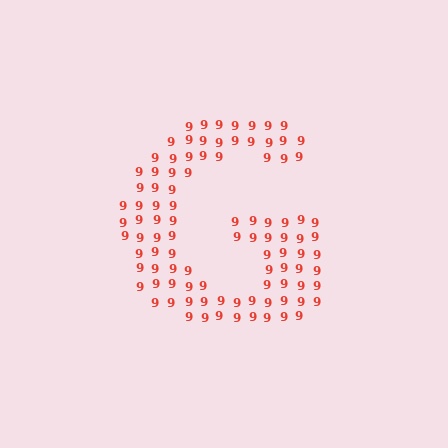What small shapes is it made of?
It is made of small digit 9's.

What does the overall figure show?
The overall figure shows the letter G.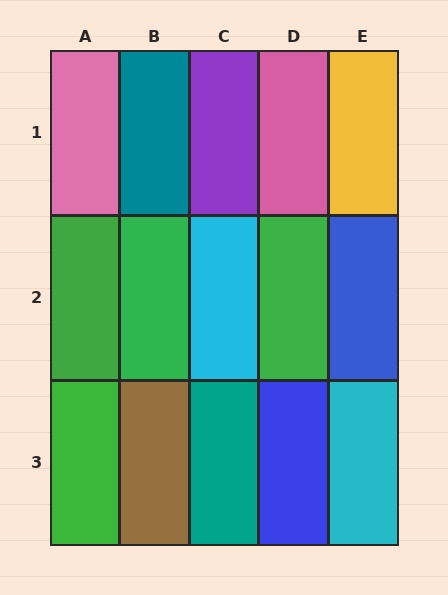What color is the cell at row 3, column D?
Blue.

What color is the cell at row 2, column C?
Cyan.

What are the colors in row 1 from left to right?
Pink, teal, purple, pink, yellow.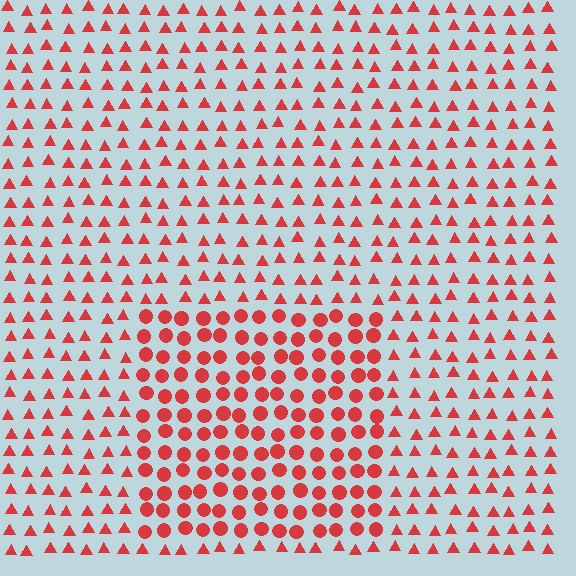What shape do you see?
I see a rectangle.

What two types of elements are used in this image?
The image uses circles inside the rectangle region and triangles outside it.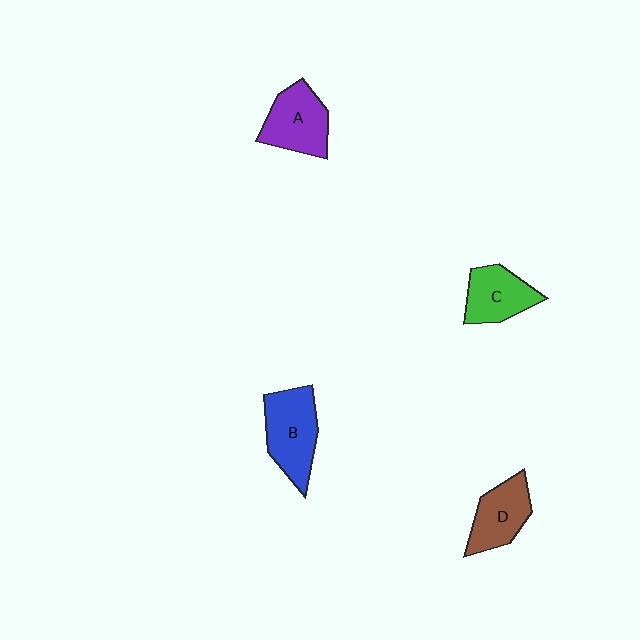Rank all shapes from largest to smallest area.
From largest to smallest: B (blue), A (purple), D (brown), C (green).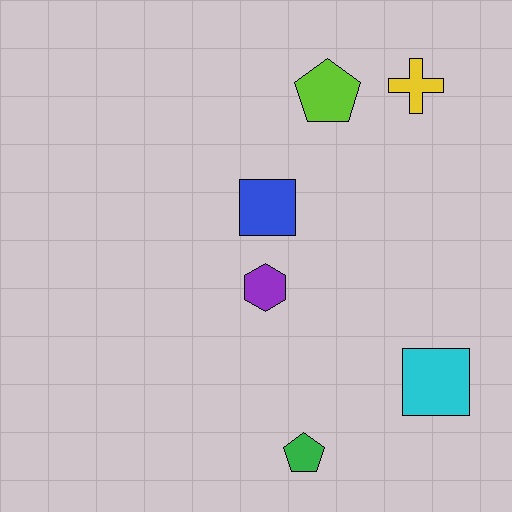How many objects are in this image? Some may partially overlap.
There are 6 objects.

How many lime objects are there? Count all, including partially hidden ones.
There is 1 lime object.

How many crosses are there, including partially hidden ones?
There is 1 cross.